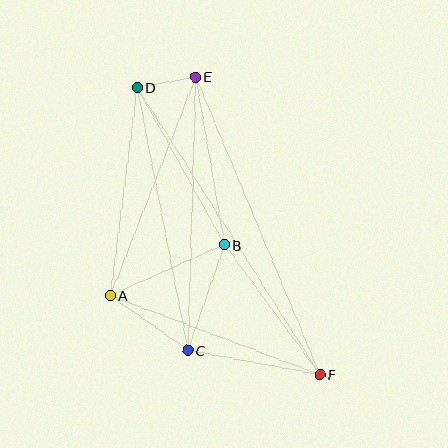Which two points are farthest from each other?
Points D and F are farthest from each other.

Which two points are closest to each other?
Points D and E are closest to each other.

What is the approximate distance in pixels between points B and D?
The distance between B and D is approximately 180 pixels.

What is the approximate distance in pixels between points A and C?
The distance between A and C is approximately 95 pixels.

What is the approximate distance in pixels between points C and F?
The distance between C and F is approximately 134 pixels.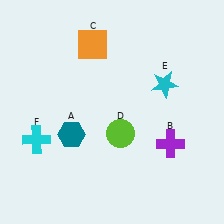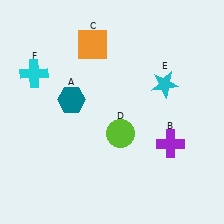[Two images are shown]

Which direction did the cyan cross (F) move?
The cyan cross (F) moved up.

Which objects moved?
The objects that moved are: the teal hexagon (A), the cyan cross (F).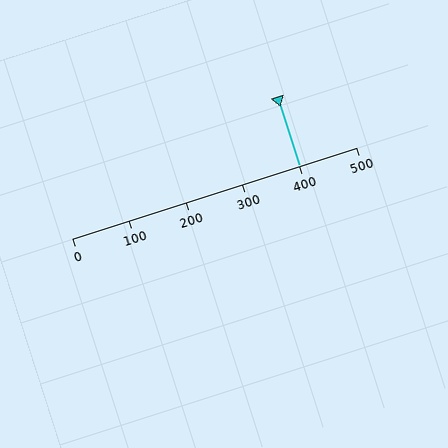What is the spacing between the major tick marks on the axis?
The major ticks are spaced 100 apart.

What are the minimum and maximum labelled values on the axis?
The axis runs from 0 to 500.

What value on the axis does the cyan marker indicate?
The marker indicates approximately 400.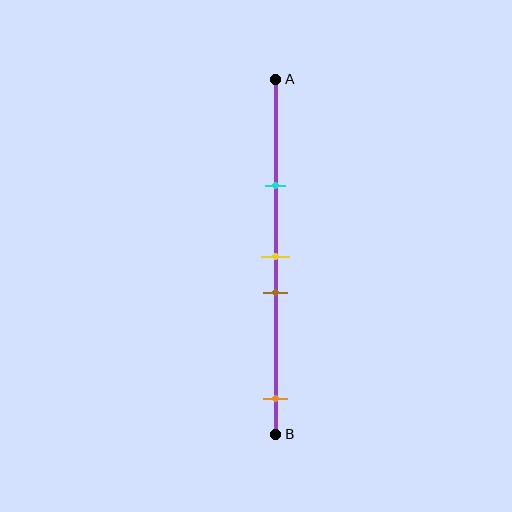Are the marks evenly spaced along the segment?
No, the marks are not evenly spaced.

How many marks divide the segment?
There are 4 marks dividing the segment.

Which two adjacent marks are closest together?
The yellow and brown marks are the closest adjacent pair.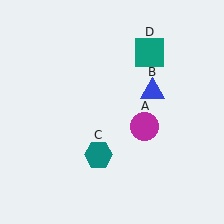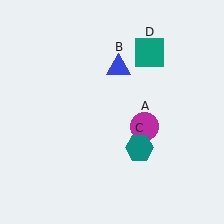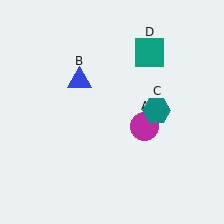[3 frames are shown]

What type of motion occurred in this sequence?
The blue triangle (object B), teal hexagon (object C) rotated counterclockwise around the center of the scene.